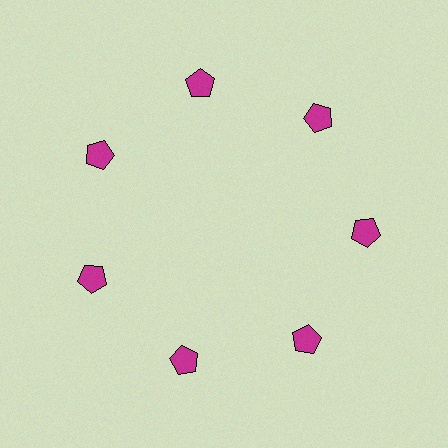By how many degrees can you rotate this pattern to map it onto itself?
The pattern maps onto itself every 51 degrees of rotation.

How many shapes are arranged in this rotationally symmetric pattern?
There are 7 shapes, arranged in 7 groups of 1.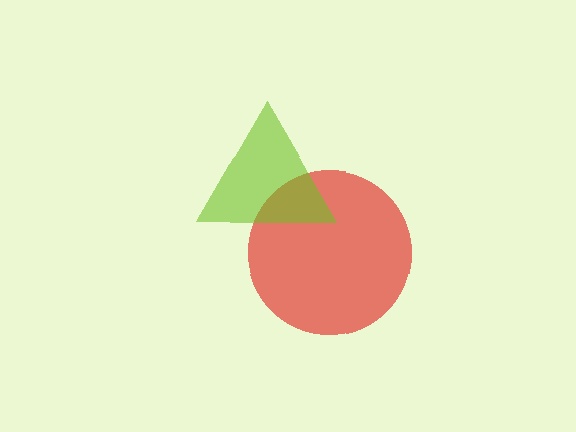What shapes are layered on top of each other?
The layered shapes are: a red circle, a lime triangle.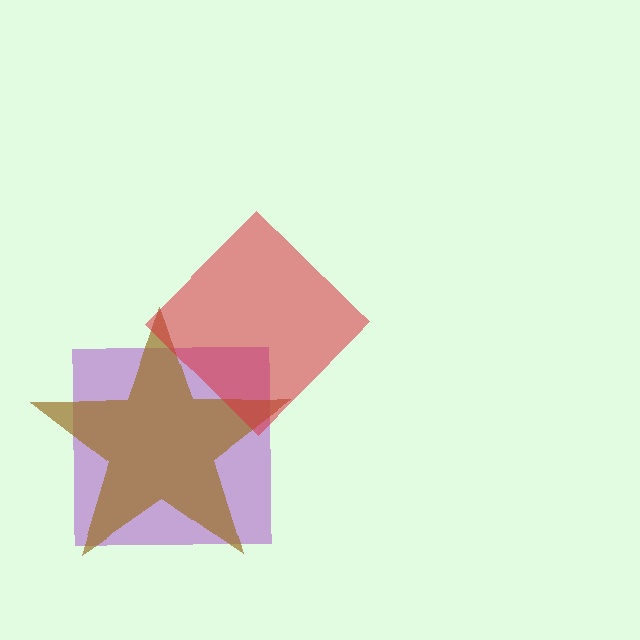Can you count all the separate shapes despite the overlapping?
Yes, there are 3 separate shapes.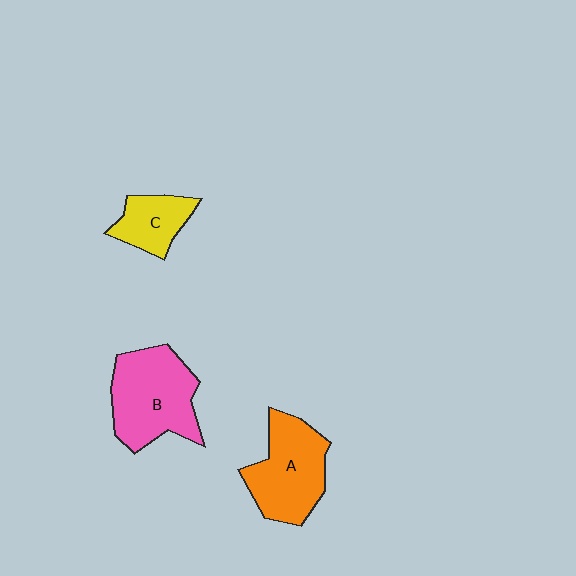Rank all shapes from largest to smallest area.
From largest to smallest: B (pink), A (orange), C (yellow).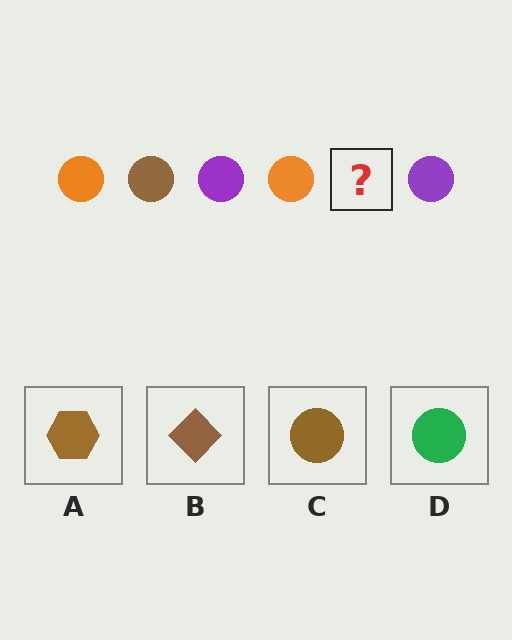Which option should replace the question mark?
Option C.